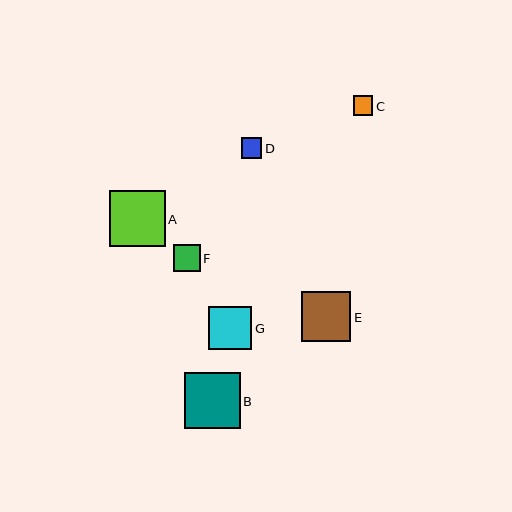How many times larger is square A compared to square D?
Square A is approximately 2.7 times the size of square D.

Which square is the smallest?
Square C is the smallest with a size of approximately 20 pixels.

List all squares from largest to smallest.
From largest to smallest: A, B, E, G, F, D, C.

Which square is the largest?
Square A is the largest with a size of approximately 56 pixels.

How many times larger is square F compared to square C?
Square F is approximately 1.4 times the size of square C.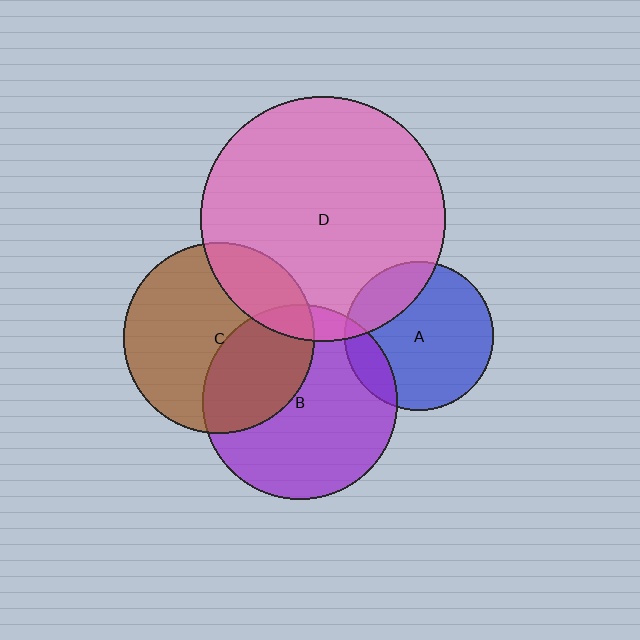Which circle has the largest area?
Circle D (pink).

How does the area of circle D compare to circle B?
Approximately 1.6 times.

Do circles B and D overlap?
Yes.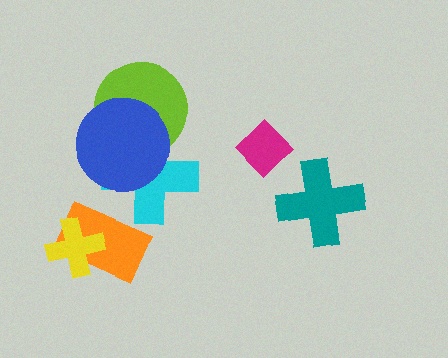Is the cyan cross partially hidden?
Yes, it is partially covered by another shape.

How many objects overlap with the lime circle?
2 objects overlap with the lime circle.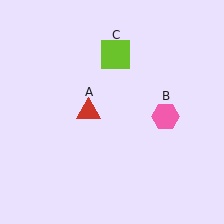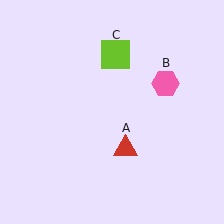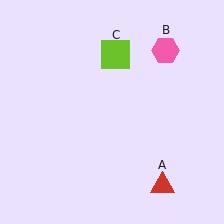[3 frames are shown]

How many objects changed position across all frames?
2 objects changed position: red triangle (object A), pink hexagon (object B).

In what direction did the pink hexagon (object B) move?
The pink hexagon (object B) moved up.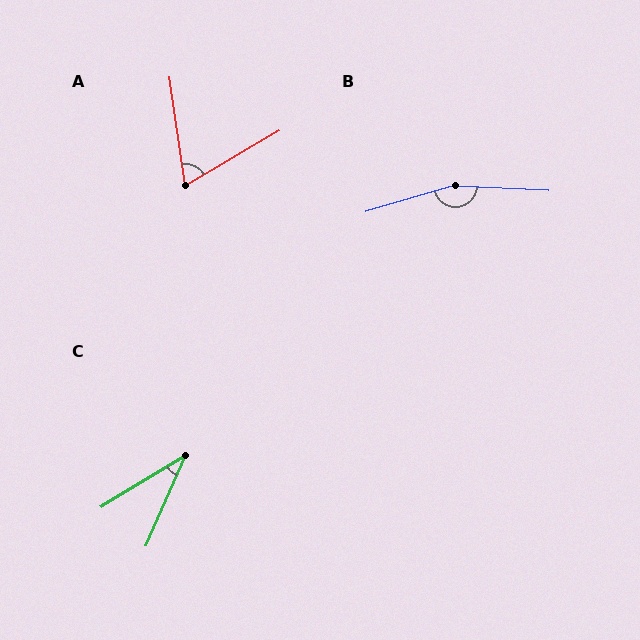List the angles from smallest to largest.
C (35°), A (68°), B (160°).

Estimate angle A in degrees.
Approximately 68 degrees.